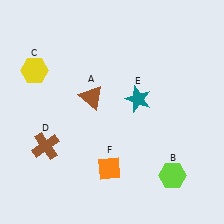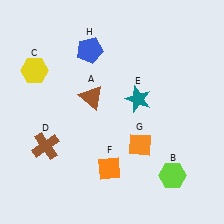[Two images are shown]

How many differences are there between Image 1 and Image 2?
There are 2 differences between the two images.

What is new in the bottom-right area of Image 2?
An orange diamond (G) was added in the bottom-right area of Image 2.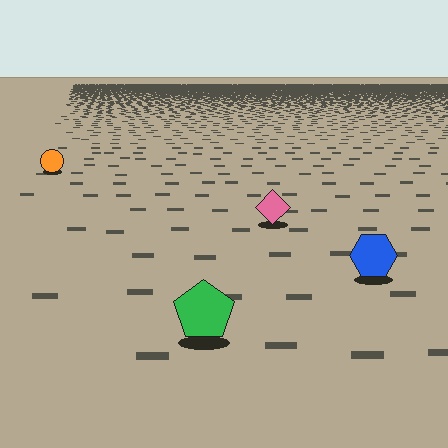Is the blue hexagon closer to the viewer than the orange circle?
Yes. The blue hexagon is closer — you can tell from the texture gradient: the ground texture is coarser near it.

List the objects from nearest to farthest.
From nearest to farthest: the green pentagon, the blue hexagon, the pink diamond, the orange circle.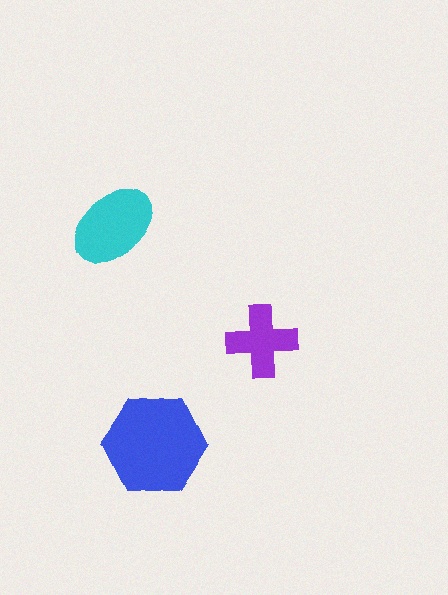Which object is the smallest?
The purple cross.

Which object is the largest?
The blue hexagon.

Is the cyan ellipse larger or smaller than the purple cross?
Larger.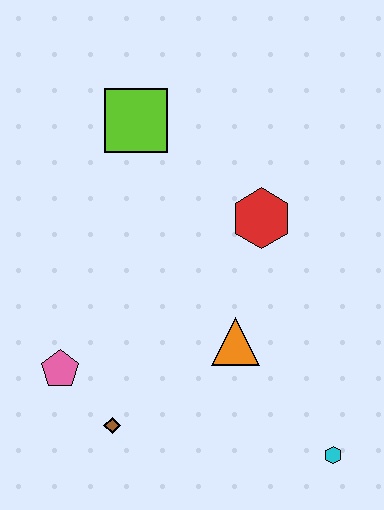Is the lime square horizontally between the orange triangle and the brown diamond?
Yes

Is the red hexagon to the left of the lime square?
No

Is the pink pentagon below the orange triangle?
Yes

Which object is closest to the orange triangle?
The red hexagon is closest to the orange triangle.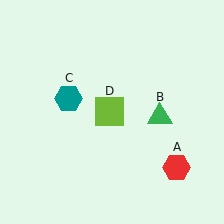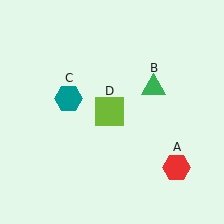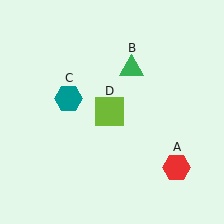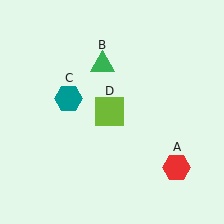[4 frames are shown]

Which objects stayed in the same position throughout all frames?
Red hexagon (object A) and teal hexagon (object C) and lime square (object D) remained stationary.